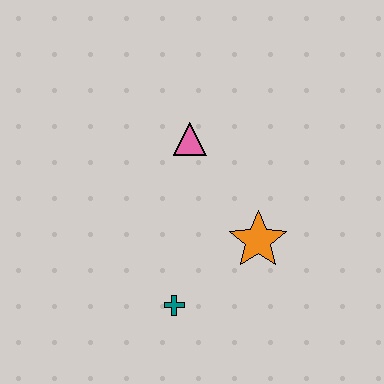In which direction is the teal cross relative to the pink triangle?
The teal cross is below the pink triangle.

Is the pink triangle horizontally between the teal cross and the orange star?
Yes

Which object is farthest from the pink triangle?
The teal cross is farthest from the pink triangle.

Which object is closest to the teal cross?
The orange star is closest to the teal cross.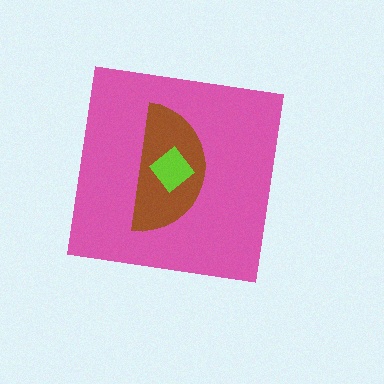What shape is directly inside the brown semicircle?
The lime diamond.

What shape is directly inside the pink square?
The brown semicircle.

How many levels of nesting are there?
3.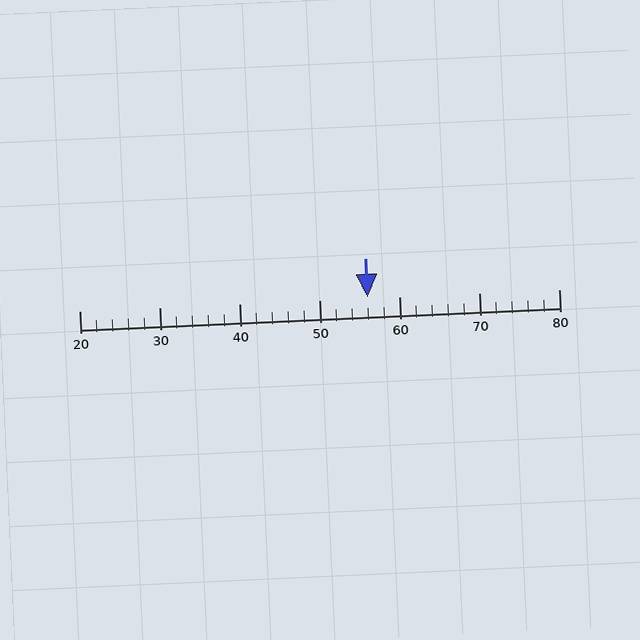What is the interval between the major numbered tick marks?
The major tick marks are spaced 10 units apart.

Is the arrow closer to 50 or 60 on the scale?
The arrow is closer to 60.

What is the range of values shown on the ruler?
The ruler shows values from 20 to 80.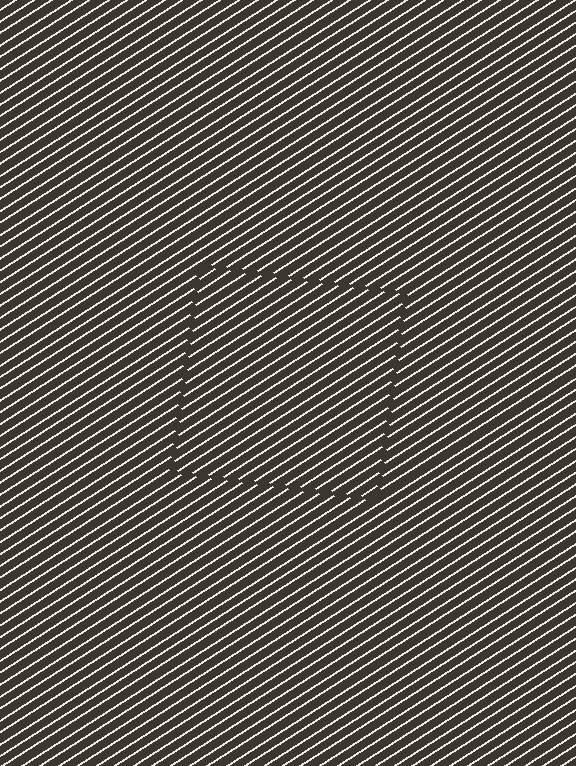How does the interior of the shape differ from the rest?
The interior of the shape contains the same grating, shifted by half a period — the contour is defined by the phase discontinuity where line-ends from the inner and outer gratings abut.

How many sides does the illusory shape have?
4 sides — the line-ends trace a square.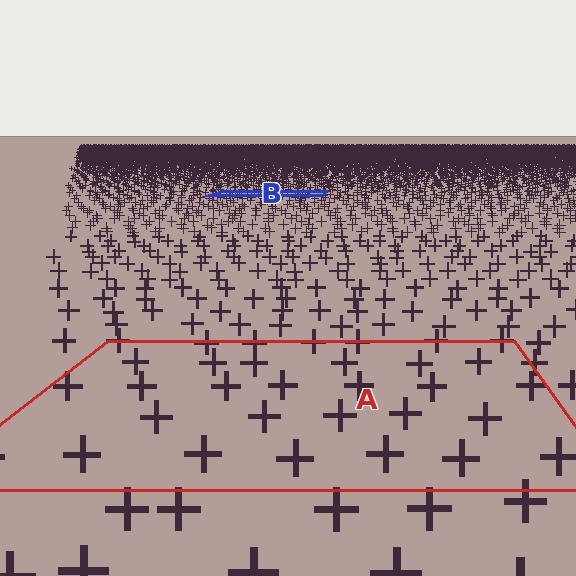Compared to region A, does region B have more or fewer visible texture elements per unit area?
Region B has more texture elements per unit area — they are packed more densely because it is farther away.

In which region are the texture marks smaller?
The texture marks are smaller in region B, because it is farther away.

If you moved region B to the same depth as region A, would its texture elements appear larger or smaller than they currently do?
They would appear larger. At a closer depth, the same texture elements are projected at a bigger on-screen size.